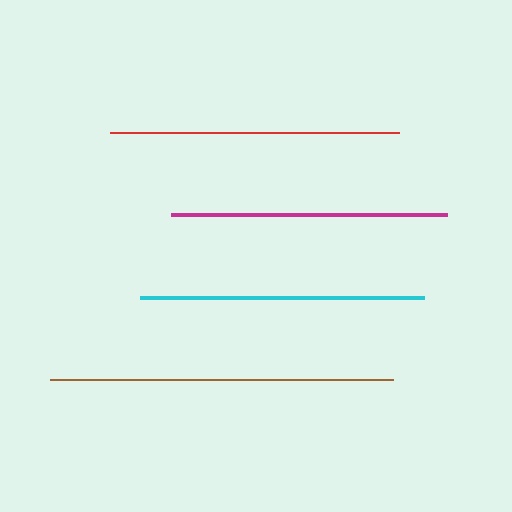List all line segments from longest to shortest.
From longest to shortest: brown, red, cyan, magenta.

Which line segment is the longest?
The brown line is the longest at approximately 343 pixels.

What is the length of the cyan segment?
The cyan segment is approximately 284 pixels long.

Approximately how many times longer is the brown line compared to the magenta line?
The brown line is approximately 1.2 times the length of the magenta line.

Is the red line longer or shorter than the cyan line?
The red line is longer than the cyan line.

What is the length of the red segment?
The red segment is approximately 289 pixels long.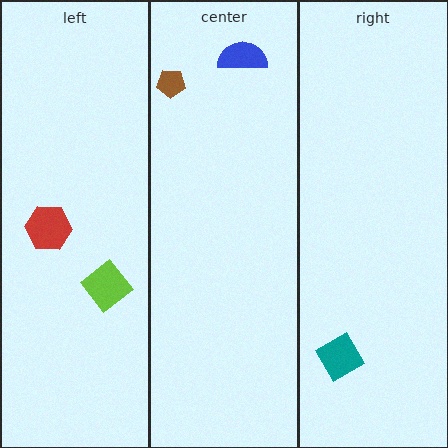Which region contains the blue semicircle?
The center region.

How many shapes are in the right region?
1.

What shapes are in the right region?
The teal diamond.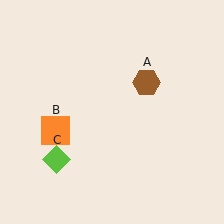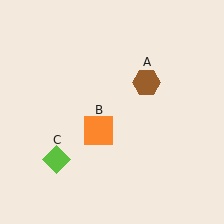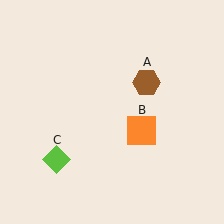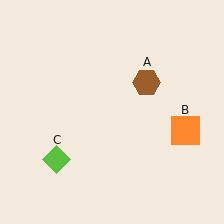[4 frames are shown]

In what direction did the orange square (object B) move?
The orange square (object B) moved right.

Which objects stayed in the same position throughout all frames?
Brown hexagon (object A) and lime diamond (object C) remained stationary.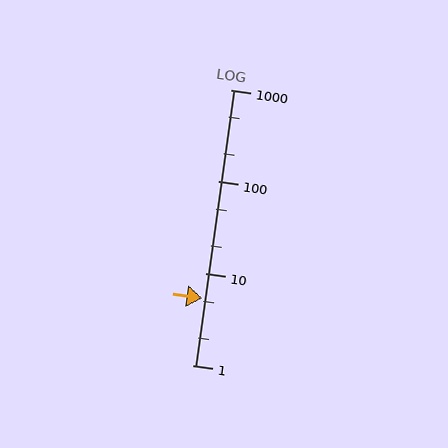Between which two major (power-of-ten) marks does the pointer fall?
The pointer is between 1 and 10.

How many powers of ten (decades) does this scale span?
The scale spans 3 decades, from 1 to 1000.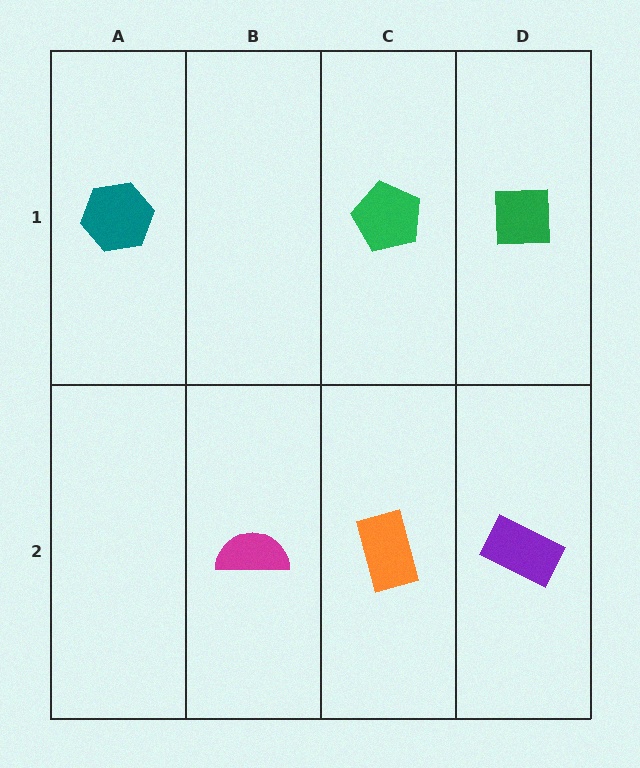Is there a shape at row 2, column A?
No, that cell is empty.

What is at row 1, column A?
A teal hexagon.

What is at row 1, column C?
A green pentagon.